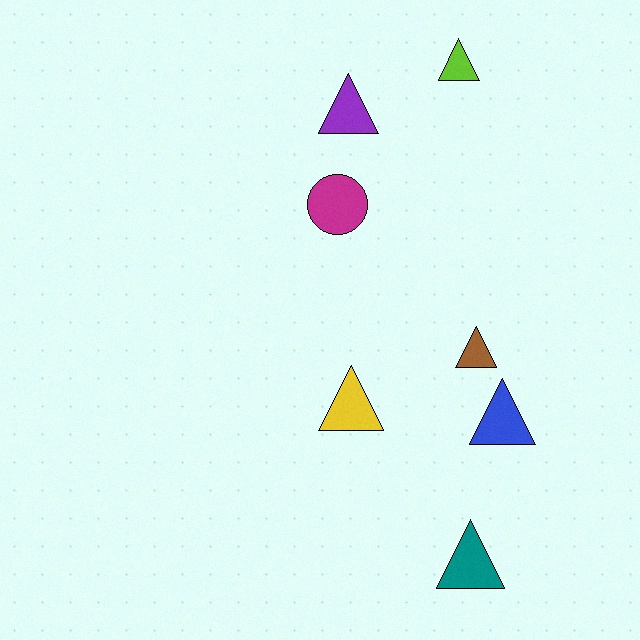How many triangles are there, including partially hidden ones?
There are 6 triangles.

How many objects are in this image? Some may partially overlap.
There are 7 objects.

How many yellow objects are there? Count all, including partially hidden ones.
There is 1 yellow object.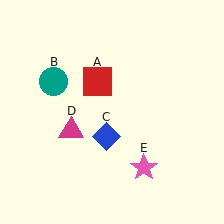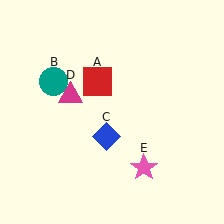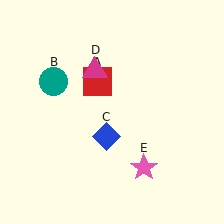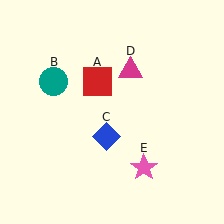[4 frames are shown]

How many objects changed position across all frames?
1 object changed position: magenta triangle (object D).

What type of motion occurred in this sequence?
The magenta triangle (object D) rotated clockwise around the center of the scene.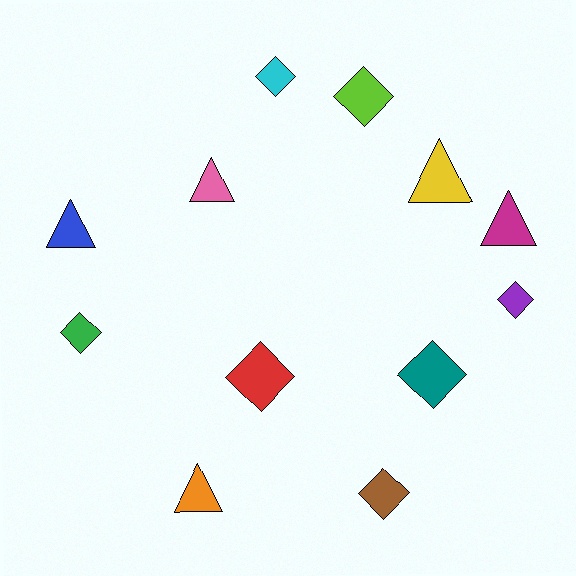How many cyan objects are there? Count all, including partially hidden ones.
There is 1 cyan object.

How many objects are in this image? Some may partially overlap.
There are 12 objects.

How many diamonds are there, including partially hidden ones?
There are 7 diamonds.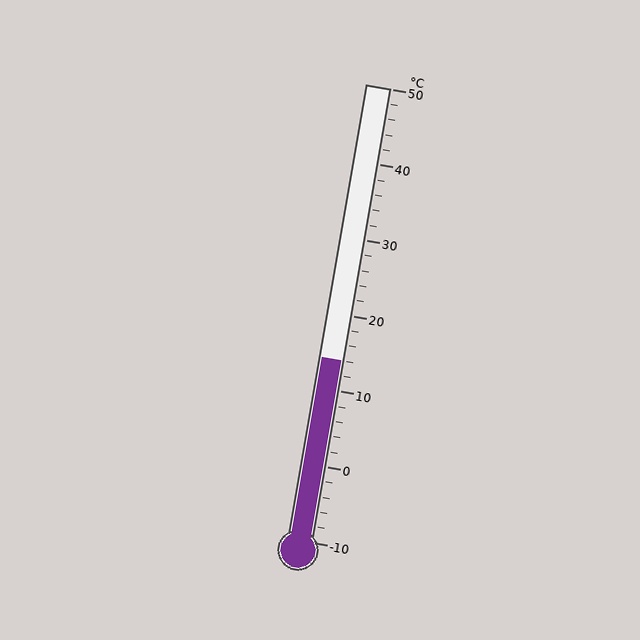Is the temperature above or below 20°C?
The temperature is below 20°C.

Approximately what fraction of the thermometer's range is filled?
The thermometer is filled to approximately 40% of its range.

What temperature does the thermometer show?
The thermometer shows approximately 14°C.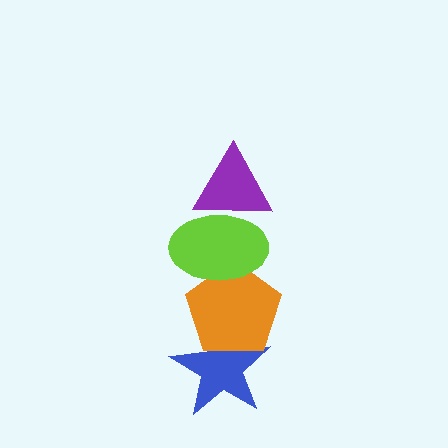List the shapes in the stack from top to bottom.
From top to bottom: the purple triangle, the lime ellipse, the orange pentagon, the blue star.